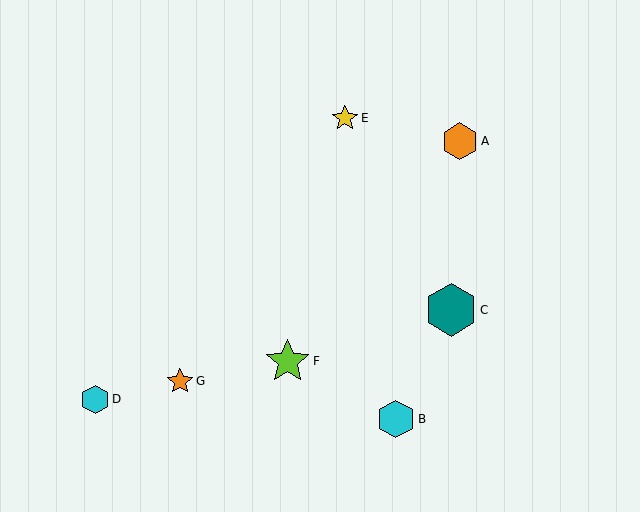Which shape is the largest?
The teal hexagon (labeled C) is the largest.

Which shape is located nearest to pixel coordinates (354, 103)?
The yellow star (labeled E) at (345, 118) is nearest to that location.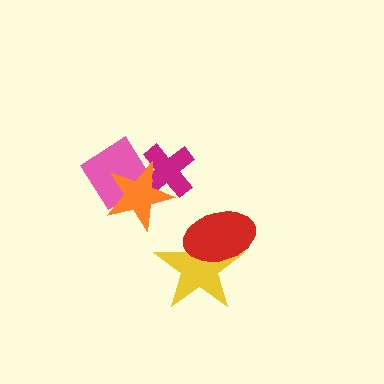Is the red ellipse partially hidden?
No, no other shape covers it.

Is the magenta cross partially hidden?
Yes, it is partially covered by another shape.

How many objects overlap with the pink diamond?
1 object overlaps with the pink diamond.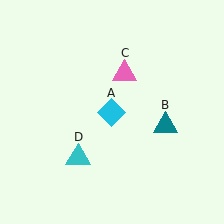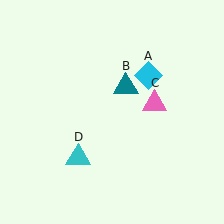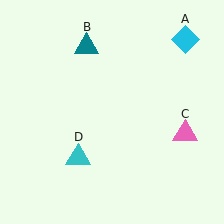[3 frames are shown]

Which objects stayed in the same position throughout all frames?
Cyan triangle (object D) remained stationary.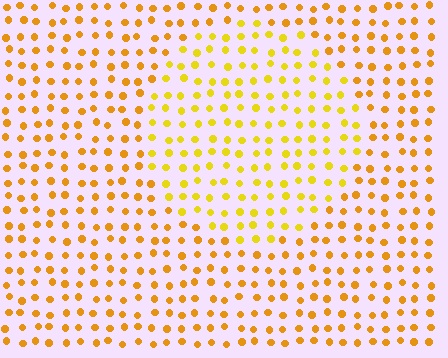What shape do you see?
I see a circle.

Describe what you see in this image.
The image is filled with small orange elements in a uniform arrangement. A circle-shaped region is visible where the elements are tinted to a slightly different hue, forming a subtle color boundary.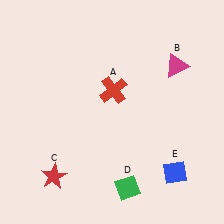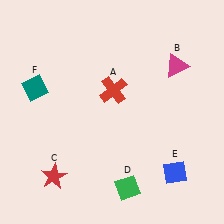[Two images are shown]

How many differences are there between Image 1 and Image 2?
There is 1 difference between the two images.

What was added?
A teal diamond (F) was added in Image 2.